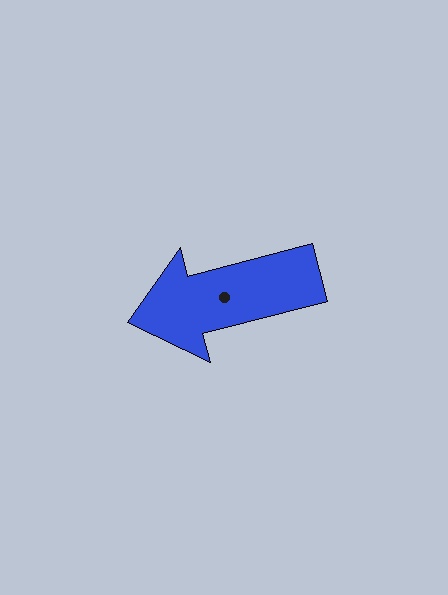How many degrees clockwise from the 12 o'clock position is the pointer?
Approximately 256 degrees.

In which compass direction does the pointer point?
West.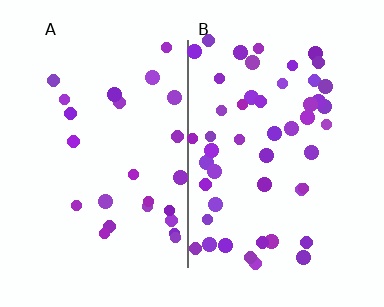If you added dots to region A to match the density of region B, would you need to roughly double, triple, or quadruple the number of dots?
Approximately double.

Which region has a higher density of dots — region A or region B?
B (the right).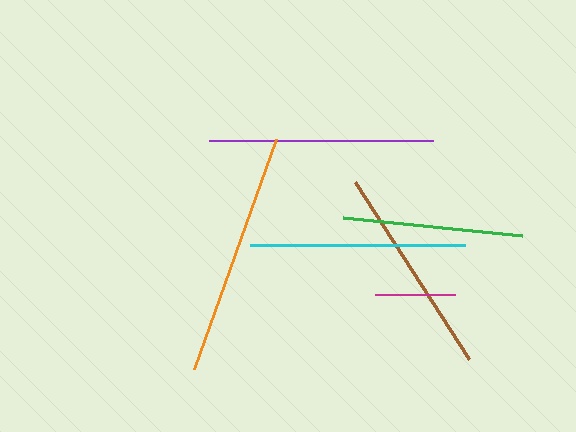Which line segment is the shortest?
The magenta line is the shortest at approximately 80 pixels.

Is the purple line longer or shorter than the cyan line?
The purple line is longer than the cyan line.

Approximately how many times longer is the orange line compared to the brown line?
The orange line is approximately 1.2 times the length of the brown line.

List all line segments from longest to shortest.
From longest to shortest: orange, purple, cyan, brown, green, magenta.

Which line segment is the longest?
The orange line is the longest at approximately 244 pixels.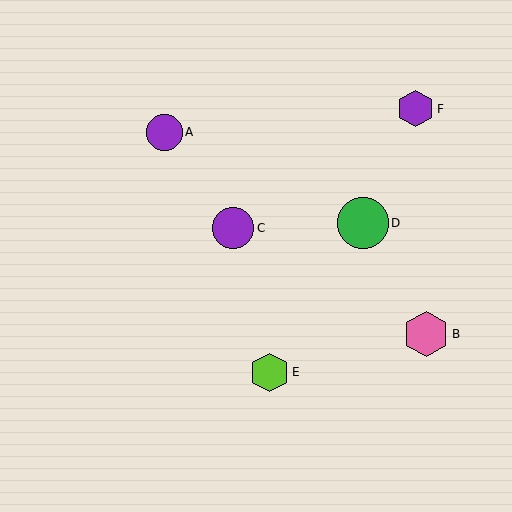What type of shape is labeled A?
Shape A is a purple circle.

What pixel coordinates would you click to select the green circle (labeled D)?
Click at (363, 223) to select the green circle D.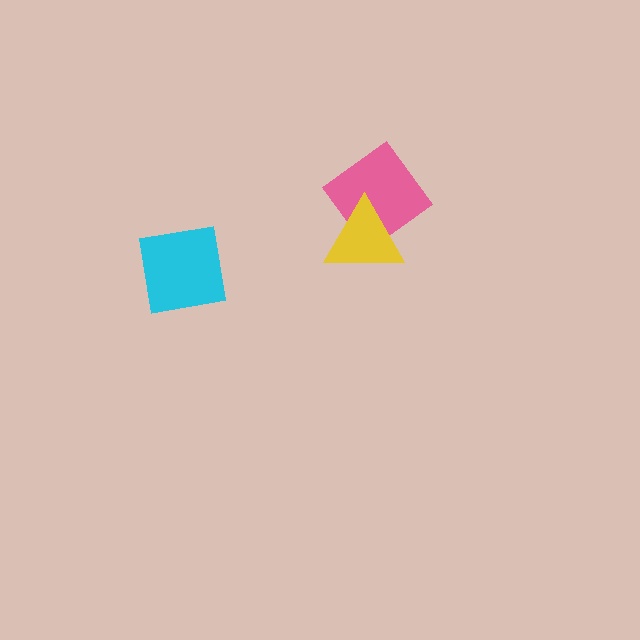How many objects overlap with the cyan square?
0 objects overlap with the cyan square.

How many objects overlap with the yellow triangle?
1 object overlaps with the yellow triangle.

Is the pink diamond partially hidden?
Yes, it is partially covered by another shape.